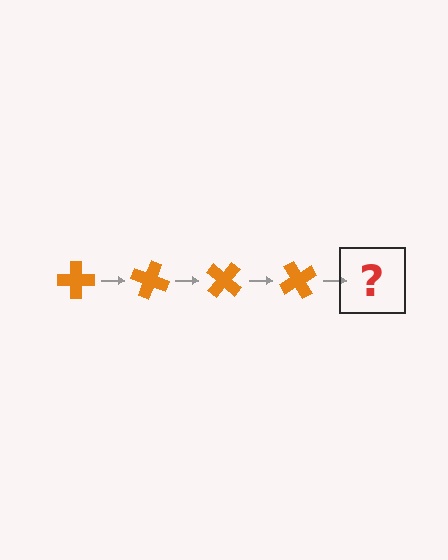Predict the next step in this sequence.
The next step is an orange cross rotated 80 degrees.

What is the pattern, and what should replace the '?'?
The pattern is that the cross rotates 20 degrees each step. The '?' should be an orange cross rotated 80 degrees.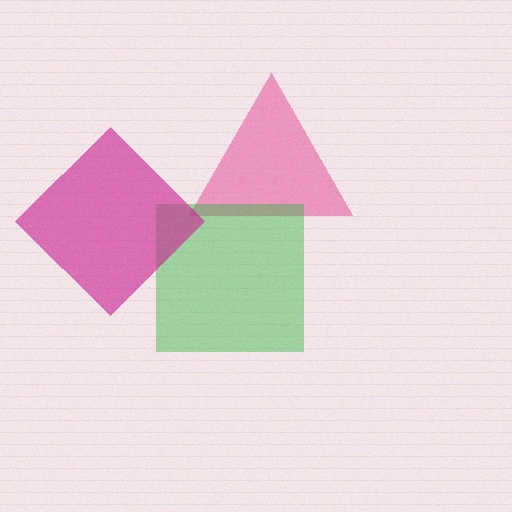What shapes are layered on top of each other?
The layered shapes are: a pink triangle, a green square, a magenta diamond.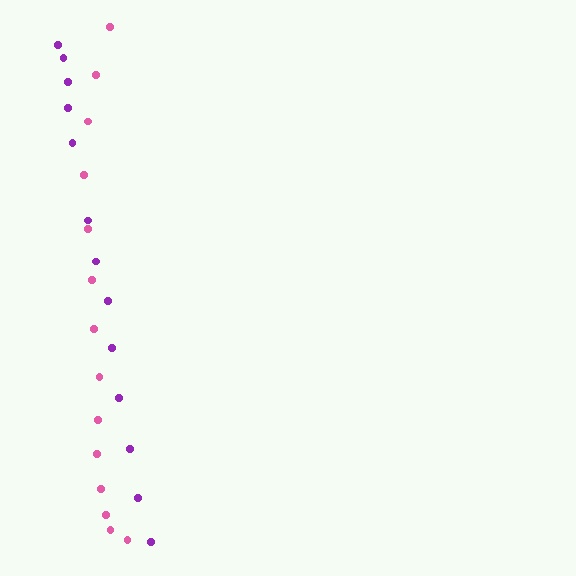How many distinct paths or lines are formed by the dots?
There are 2 distinct paths.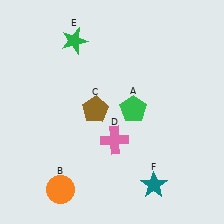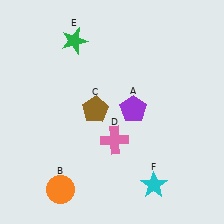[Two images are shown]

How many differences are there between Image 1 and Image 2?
There are 2 differences between the two images.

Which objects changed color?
A changed from green to purple. F changed from teal to cyan.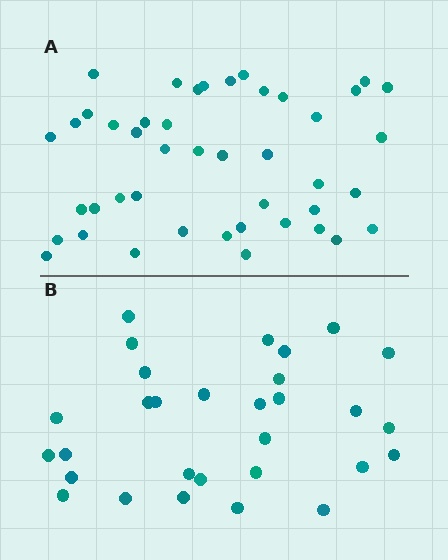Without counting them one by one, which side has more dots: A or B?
Region A (the top region) has more dots.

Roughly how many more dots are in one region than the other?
Region A has approximately 15 more dots than region B.